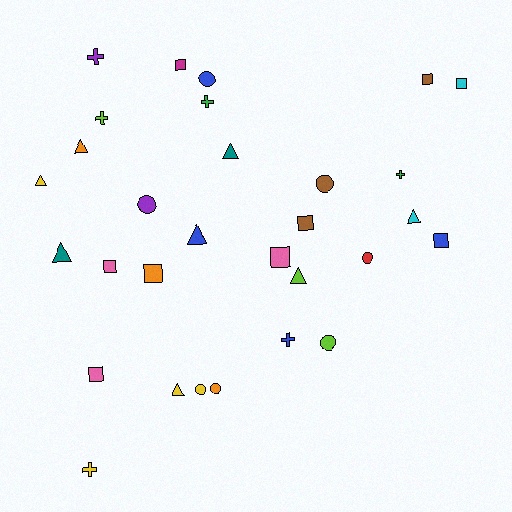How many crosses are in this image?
There are 6 crosses.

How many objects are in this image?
There are 30 objects.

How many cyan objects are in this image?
There are 2 cyan objects.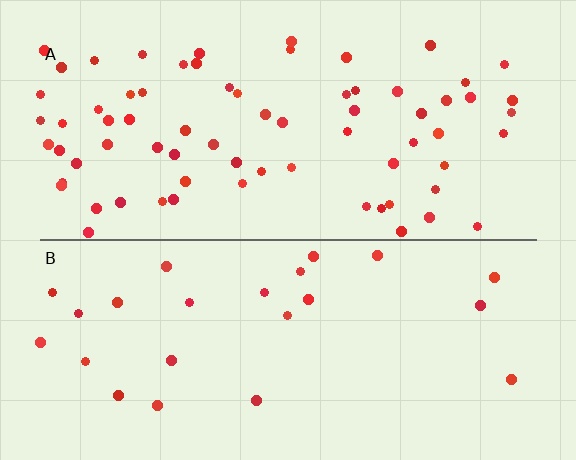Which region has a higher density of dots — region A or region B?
A (the top).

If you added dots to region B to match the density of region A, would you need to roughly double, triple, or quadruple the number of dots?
Approximately triple.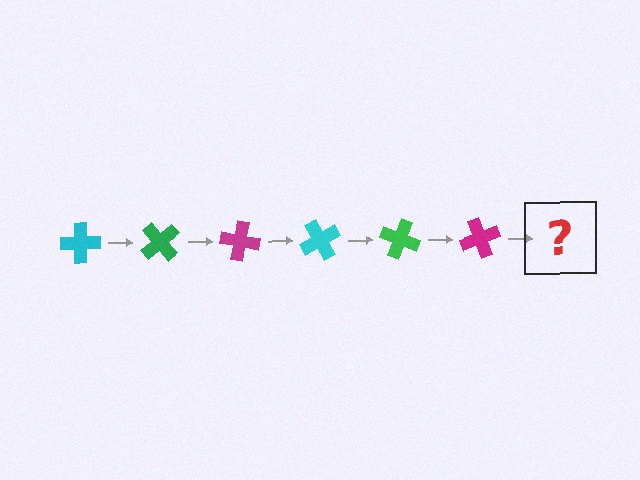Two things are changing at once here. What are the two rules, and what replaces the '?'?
The two rules are that it rotates 50 degrees each step and the color cycles through cyan, green, and magenta. The '?' should be a cyan cross, rotated 300 degrees from the start.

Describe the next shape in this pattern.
It should be a cyan cross, rotated 300 degrees from the start.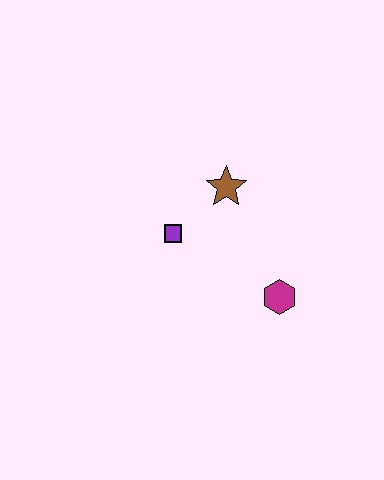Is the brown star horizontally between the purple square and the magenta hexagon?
Yes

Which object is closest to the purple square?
The brown star is closest to the purple square.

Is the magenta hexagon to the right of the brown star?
Yes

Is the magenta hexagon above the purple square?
No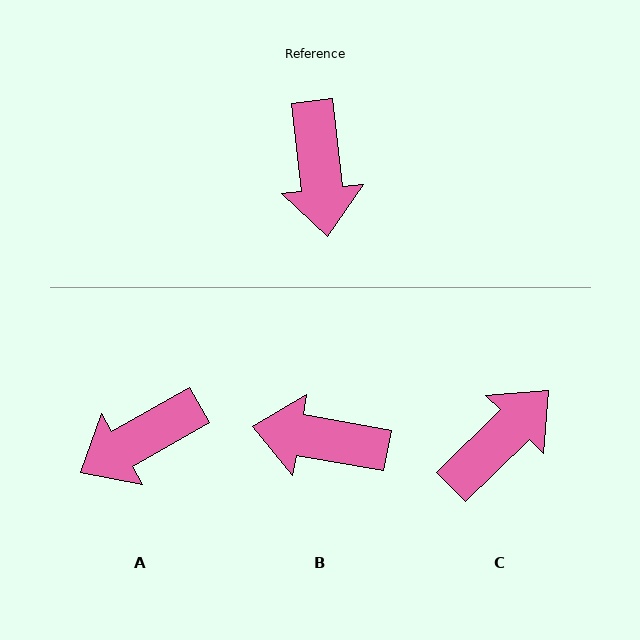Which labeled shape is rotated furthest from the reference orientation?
C, about 128 degrees away.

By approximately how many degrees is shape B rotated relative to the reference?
Approximately 107 degrees clockwise.